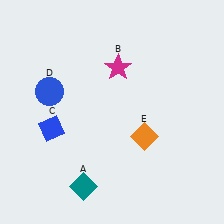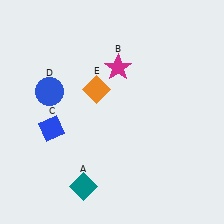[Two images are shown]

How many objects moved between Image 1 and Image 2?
1 object moved between the two images.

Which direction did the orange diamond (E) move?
The orange diamond (E) moved up.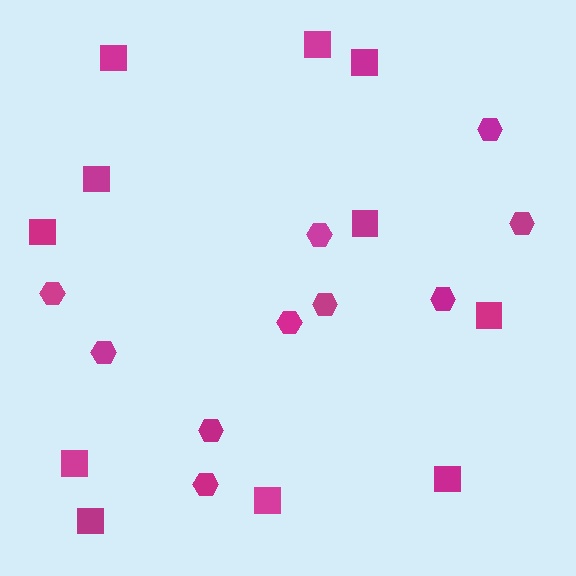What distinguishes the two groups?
There are 2 groups: one group of hexagons (10) and one group of squares (11).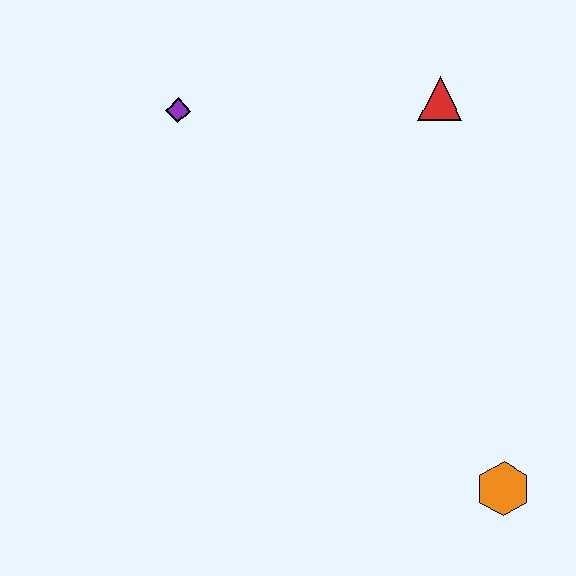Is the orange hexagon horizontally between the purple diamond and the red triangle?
No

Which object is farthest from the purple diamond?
The orange hexagon is farthest from the purple diamond.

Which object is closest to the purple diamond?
The red triangle is closest to the purple diamond.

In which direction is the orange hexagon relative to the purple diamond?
The orange hexagon is below the purple diamond.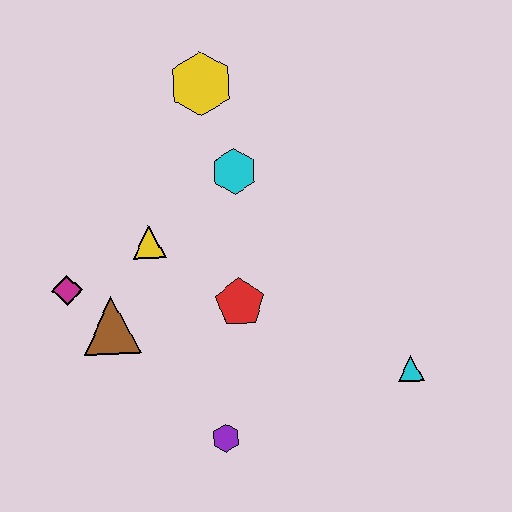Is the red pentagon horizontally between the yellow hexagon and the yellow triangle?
No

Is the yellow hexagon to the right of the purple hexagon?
No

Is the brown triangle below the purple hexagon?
No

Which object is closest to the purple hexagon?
The red pentagon is closest to the purple hexagon.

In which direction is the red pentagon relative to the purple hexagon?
The red pentagon is above the purple hexagon.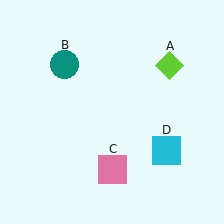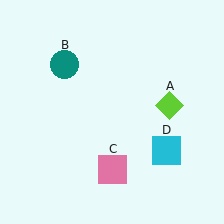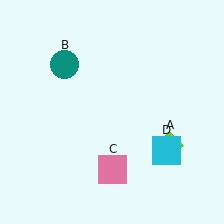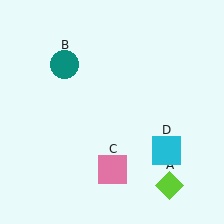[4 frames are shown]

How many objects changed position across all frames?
1 object changed position: lime diamond (object A).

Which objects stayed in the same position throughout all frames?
Teal circle (object B) and pink square (object C) and cyan square (object D) remained stationary.